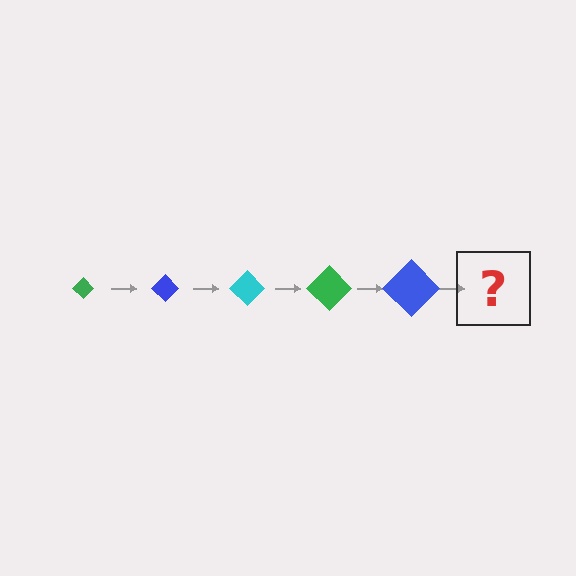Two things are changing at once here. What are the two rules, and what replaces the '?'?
The two rules are that the diamond grows larger each step and the color cycles through green, blue, and cyan. The '?' should be a cyan diamond, larger than the previous one.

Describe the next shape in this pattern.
It should be a cyan diamond, larger than the previous one.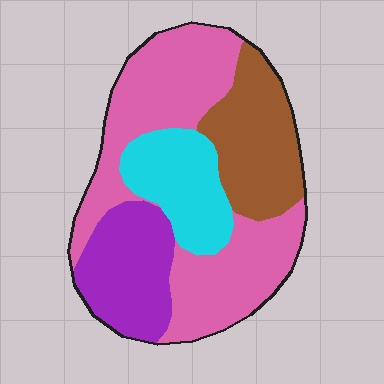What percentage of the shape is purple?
Purple covers 19% of the shape.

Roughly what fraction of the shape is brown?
Brown covers roughly 20% of the shape.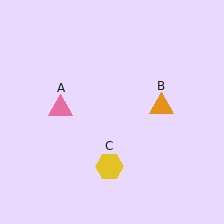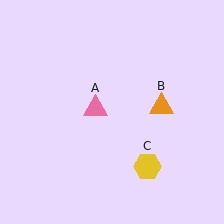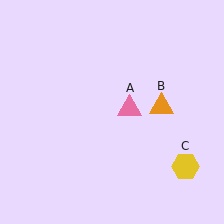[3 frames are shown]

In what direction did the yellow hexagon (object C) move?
The yellow hexagon (object C) moved right.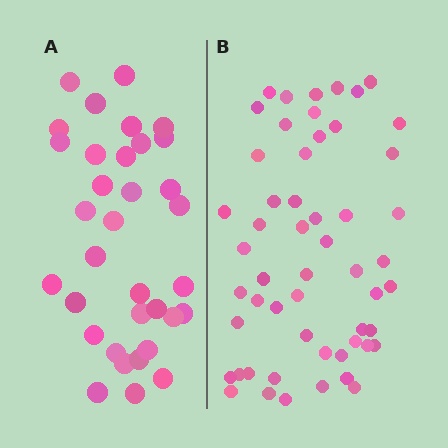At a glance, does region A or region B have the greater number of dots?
Region B (the right region) has more dots.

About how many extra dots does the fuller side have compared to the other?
Region B has approximately 20 more dots than region A.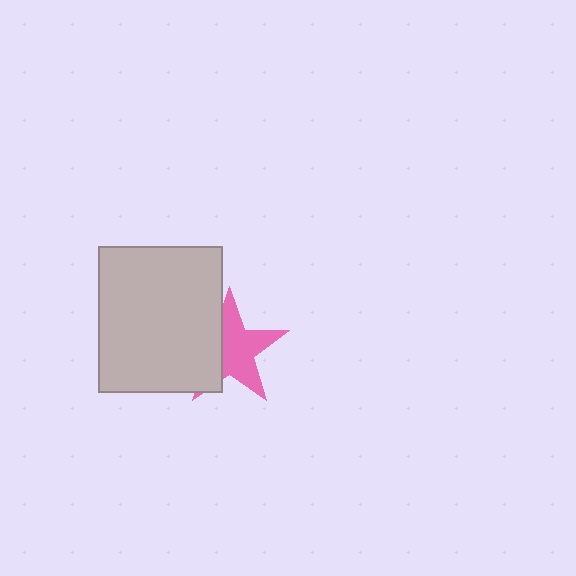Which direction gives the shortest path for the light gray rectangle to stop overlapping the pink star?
Moving left gives the shortest separation.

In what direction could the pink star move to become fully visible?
The pink star could move right. That would shift it out from behind the light gray rectangle entirely.